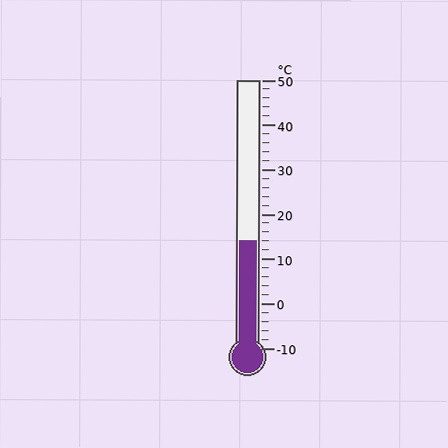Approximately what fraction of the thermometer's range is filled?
The thermometer is filled to approximately 40% of its range.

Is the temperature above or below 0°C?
The temperature is above 0°C.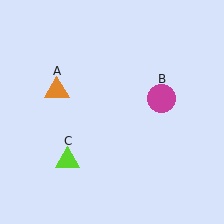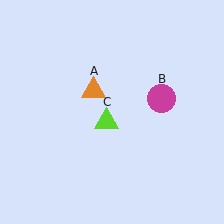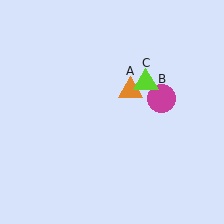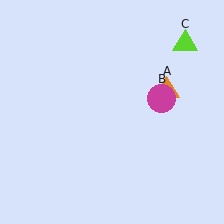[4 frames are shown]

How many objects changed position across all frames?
2 objects changed position: orange triangle (object A), lime triangle (object C).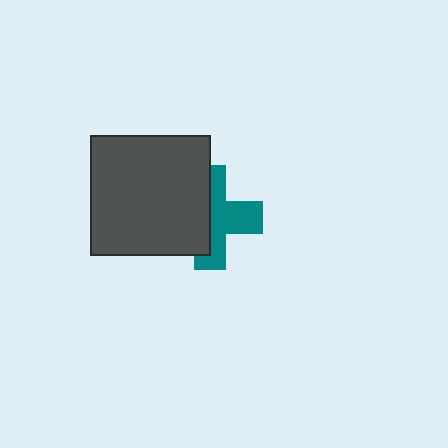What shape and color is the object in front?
The object in front is a dark gray square.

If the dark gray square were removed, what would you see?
You would see the complete teal cross.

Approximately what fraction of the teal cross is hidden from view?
Roughly 49% of the teal cross is hidden behind the dark gray square.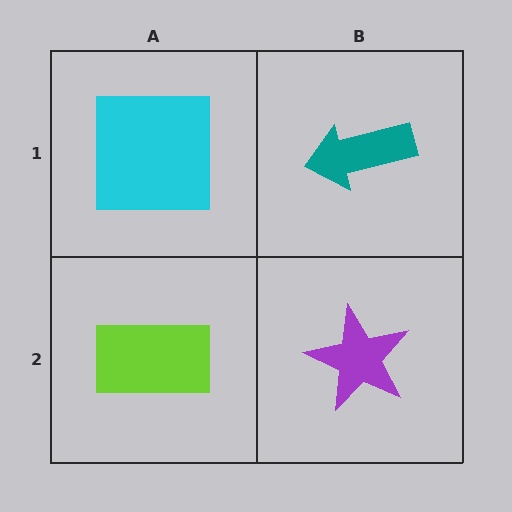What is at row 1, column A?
A cyan square.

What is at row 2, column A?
A lime rectangle.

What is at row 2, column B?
A purple star.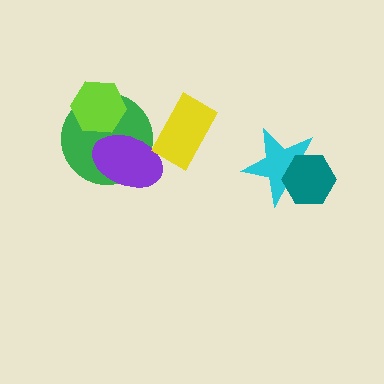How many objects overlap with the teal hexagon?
1 object overlaps with the teal hexagon.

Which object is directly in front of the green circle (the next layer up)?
The lime hexagon is directly in front of the green circle.